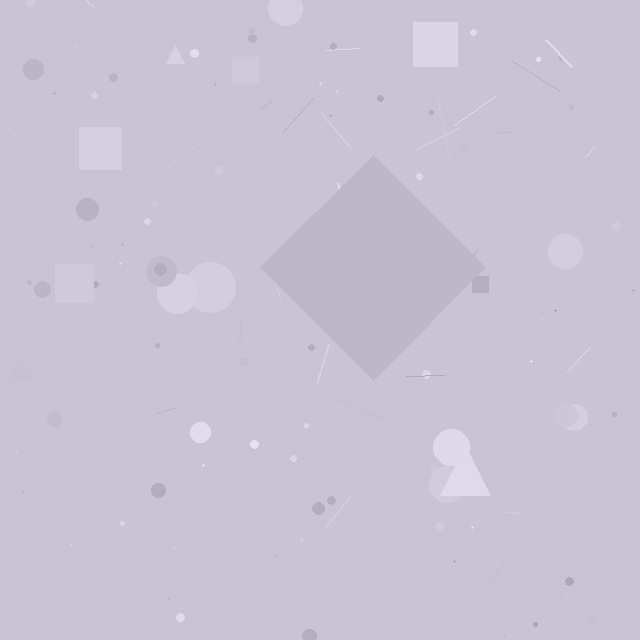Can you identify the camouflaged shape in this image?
The camouflaged shape is a diamond.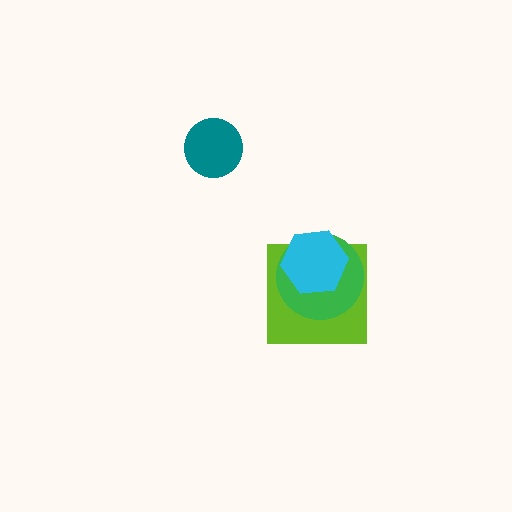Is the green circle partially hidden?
Yes, it is partially covered by another shape.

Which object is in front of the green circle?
The cyan hexagon is in front of the green circle.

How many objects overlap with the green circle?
2 objects overlap with the green circle.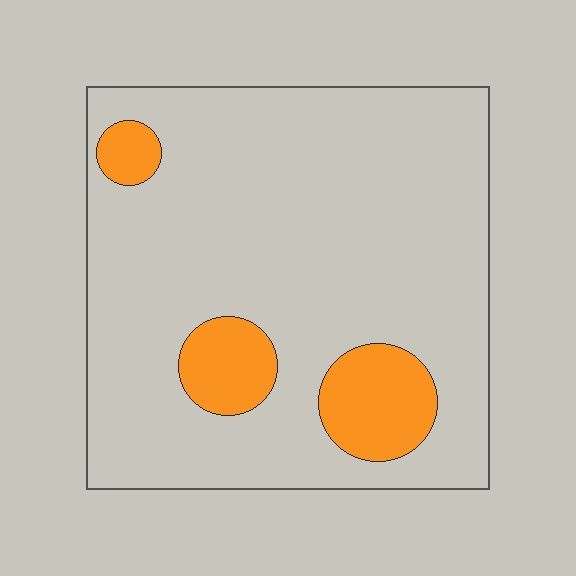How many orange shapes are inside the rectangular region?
3.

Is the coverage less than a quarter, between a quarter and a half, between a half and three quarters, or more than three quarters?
Less than a quarter.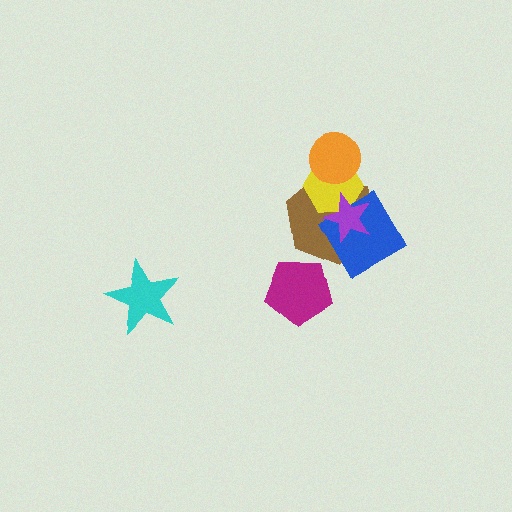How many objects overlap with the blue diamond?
3 objects overlap with the blue diamond.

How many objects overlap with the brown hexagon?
4 objects overlap with the brown hexagon.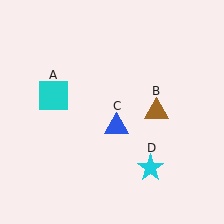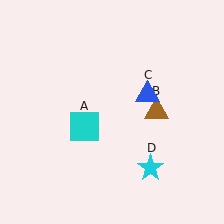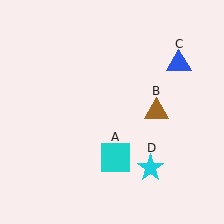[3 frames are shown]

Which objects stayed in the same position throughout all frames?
Brown triangle (object B) and cyan star (object D) remained stationary.